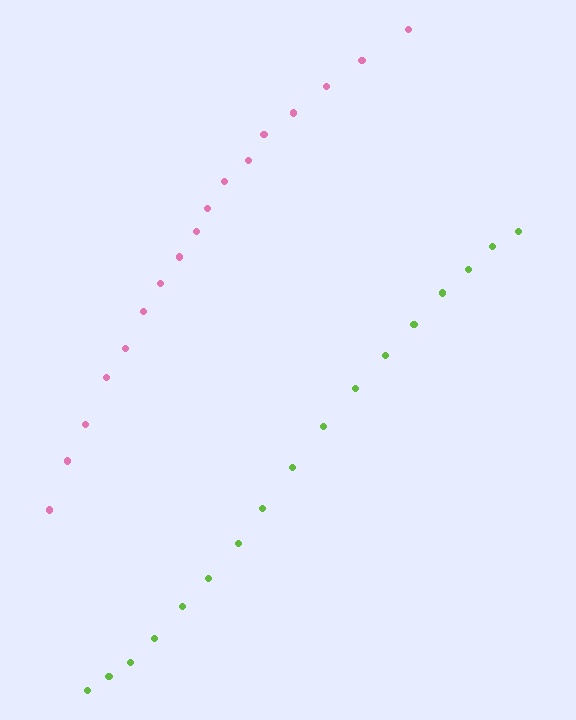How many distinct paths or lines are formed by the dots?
There are 2 distinct paths.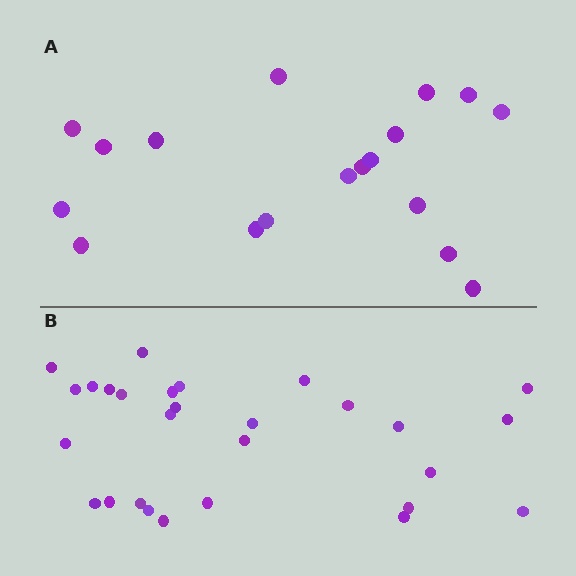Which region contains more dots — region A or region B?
Region B (the bottom region) has more dots.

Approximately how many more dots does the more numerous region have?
Region B has roughly 10 or so more dots than region A.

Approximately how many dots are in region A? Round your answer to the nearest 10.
About 20 dots. (The exact count is 18, which rounds to 20.)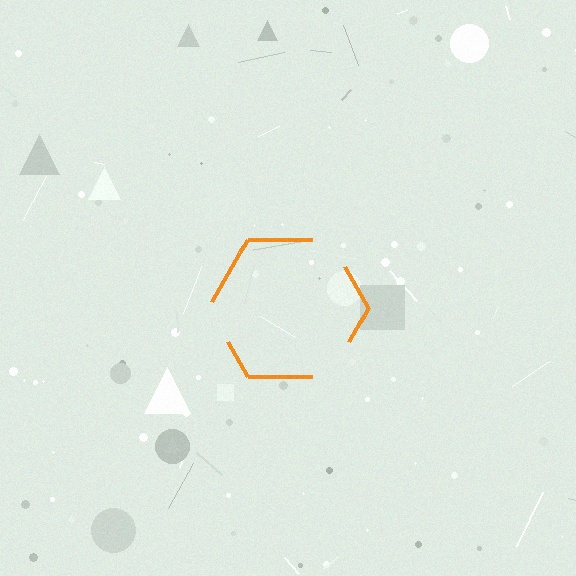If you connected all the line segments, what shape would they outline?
They would outline a hexagon.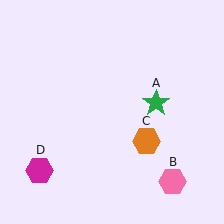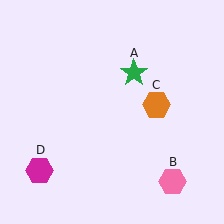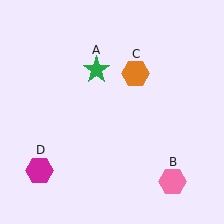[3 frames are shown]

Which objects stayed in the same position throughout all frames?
Pink hexagon (object B) and magenta hexagon (object D) remained stationary.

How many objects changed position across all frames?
2 objects changed position: green star (object A), orange hexagon (object C).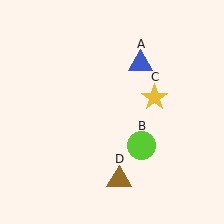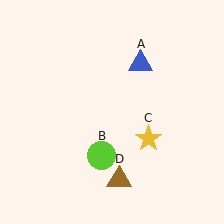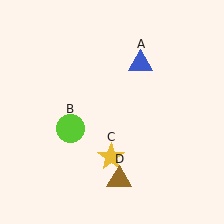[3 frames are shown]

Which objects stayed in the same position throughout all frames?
Blue triangle (object A) and brown triangle (object D) remained stationary.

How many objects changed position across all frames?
2 objects changed position: lime circle (object B), yellow star (object C).